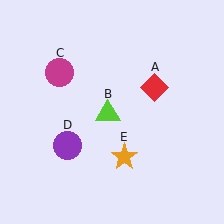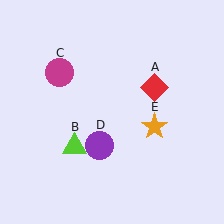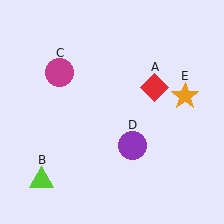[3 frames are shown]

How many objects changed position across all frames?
3 objects changed position: lime triangle (object B), purple circle (object D), orange star (object E).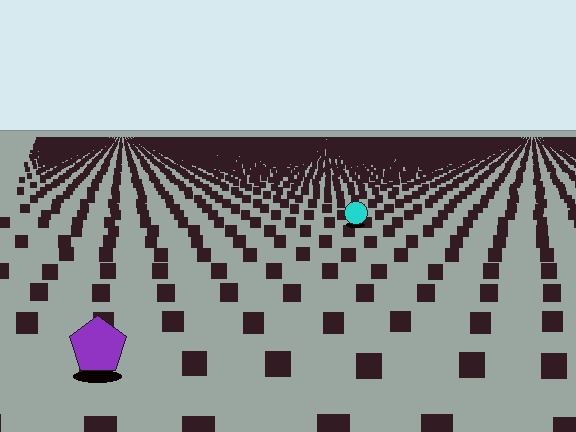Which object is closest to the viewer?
The purple pentagon is closest. The texture marks near it are larger and more spread out.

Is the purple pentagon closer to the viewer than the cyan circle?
Yes. The purple pentagon is closer — you can tell from the texture gradient: the ground texture is coarser near it.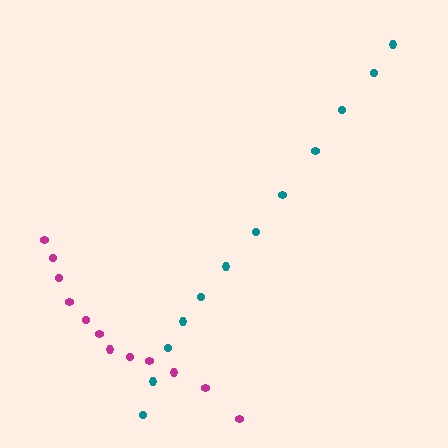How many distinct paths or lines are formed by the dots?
There are 2 distinct paths.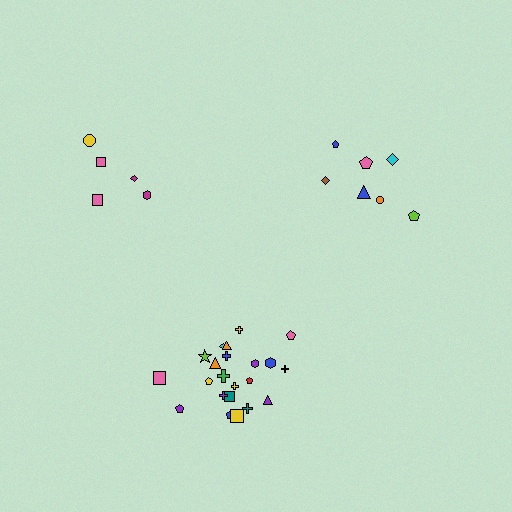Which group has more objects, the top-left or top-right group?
The top-right group.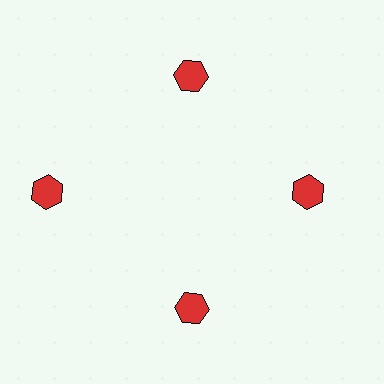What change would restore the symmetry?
The symmetry would be restored by moving it inward, back onto the ring so that all 4 hexagons sit at equal angles and equal distance from the center.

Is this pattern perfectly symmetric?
No. The 4 red hexagons are arranged in a ring, but one element near the 9 o'clock position is pushed outward from the center, breaking the 4-fold rotational symmetry.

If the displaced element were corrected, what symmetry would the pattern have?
It would have 4-fold rotational symmetry — the pattern would map onto itself every 90 degrees.